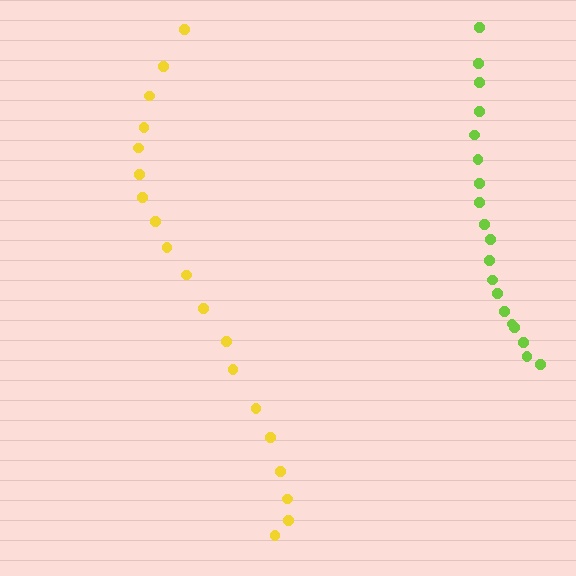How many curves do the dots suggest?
There are 2 distinct paths.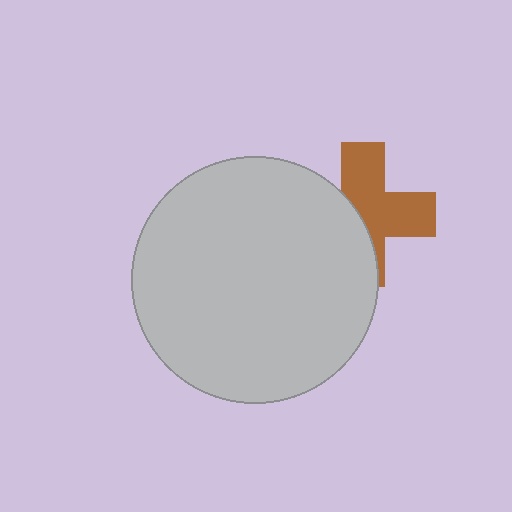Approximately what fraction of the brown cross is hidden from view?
Roughly 44% of the brown cross is hidden behind the light gray circle.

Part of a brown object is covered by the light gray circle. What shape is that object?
It is a cross.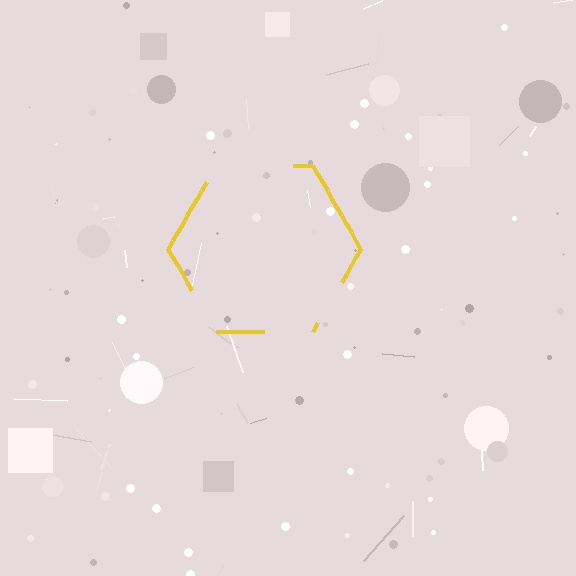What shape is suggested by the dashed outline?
The dashed outline suggests a hexagon.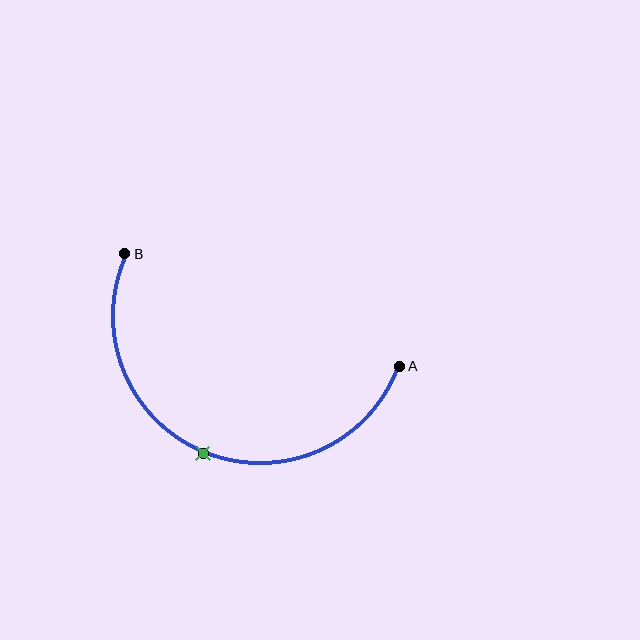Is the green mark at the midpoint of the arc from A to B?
Yes. The green mark lies on the arc at equal arc-length from both A and B — it is the arc midpoint.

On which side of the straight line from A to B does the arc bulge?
The arc bulges below the straight line connecting A and B.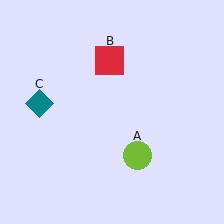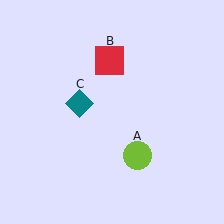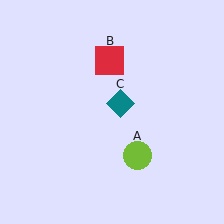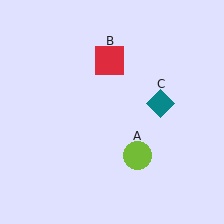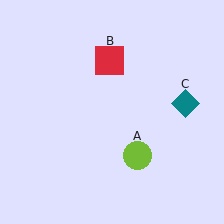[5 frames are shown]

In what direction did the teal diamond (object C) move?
The teal diamond (object C) moved right.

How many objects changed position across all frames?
1 object changed position: teal diamond (object C).